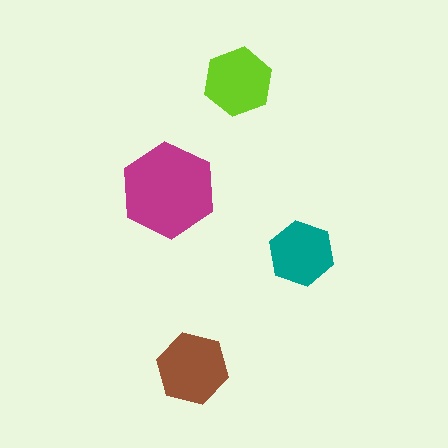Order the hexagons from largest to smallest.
the magenta one, the brown one, the lime one, the teal one.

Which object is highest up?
The lime hexagon is topmost.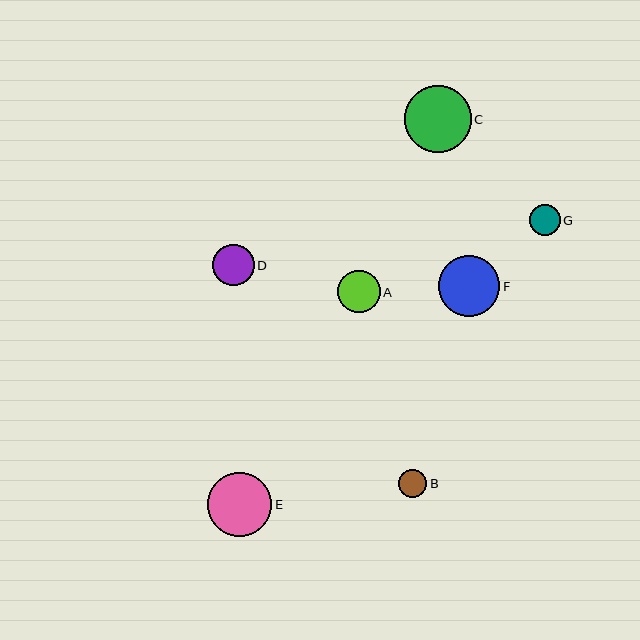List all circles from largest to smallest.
From largest to smallest: C, E, F, A, D, G, B.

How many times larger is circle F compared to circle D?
Circle F is approximately 1.5 times the size of circle D.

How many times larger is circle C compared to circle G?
Circle C is approximately 2.2 times the size of circle G.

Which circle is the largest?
Circle C is the largest with a size of approximately 67 pixels.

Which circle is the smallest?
Circle B is the smallest with a size of approximately 28 pixels.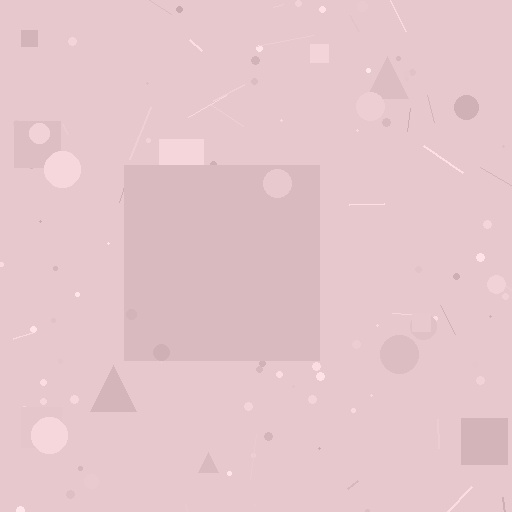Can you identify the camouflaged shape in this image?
The camouflaged shape is a square.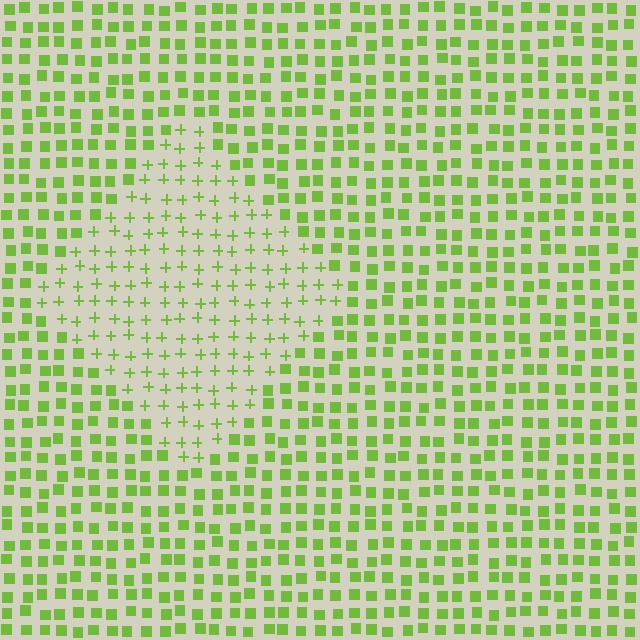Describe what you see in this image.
The image is filled with small lime elements arranged in a uniform grid. A diamond-shaped region contains plus signs, while the surrounding area contains squares. The boundary is defined purely by the change in element shape.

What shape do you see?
I see a diamond.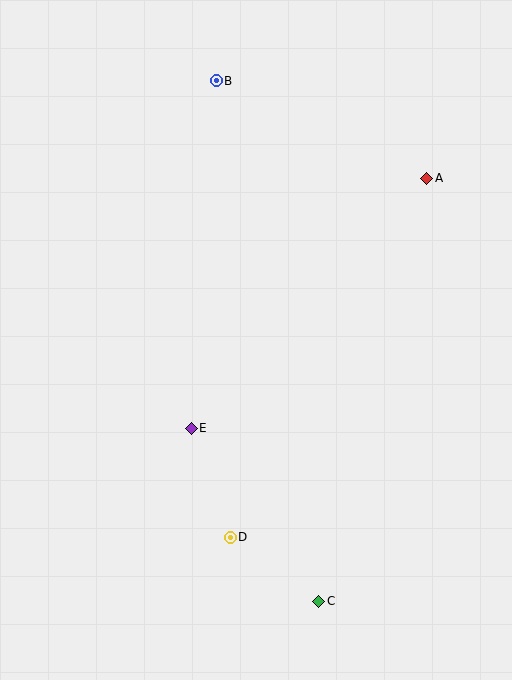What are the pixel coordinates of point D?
Point D is at (230, 537).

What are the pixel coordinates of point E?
Point E is at (191, 428).